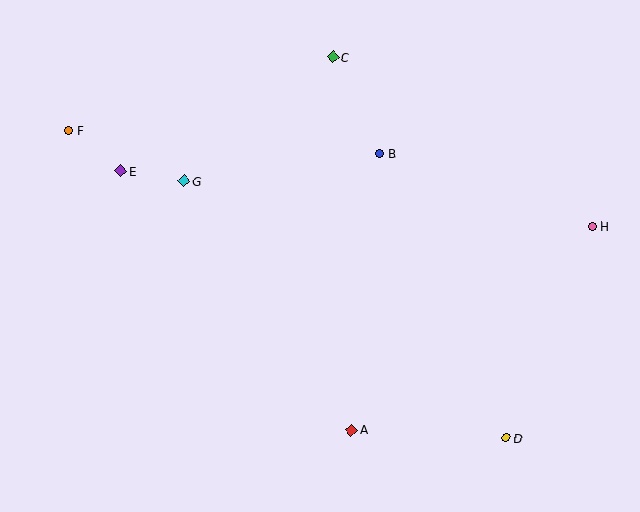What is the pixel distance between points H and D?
The distance between H and D is 228 pixels.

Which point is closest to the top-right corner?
Point H is closest to the top-right corner.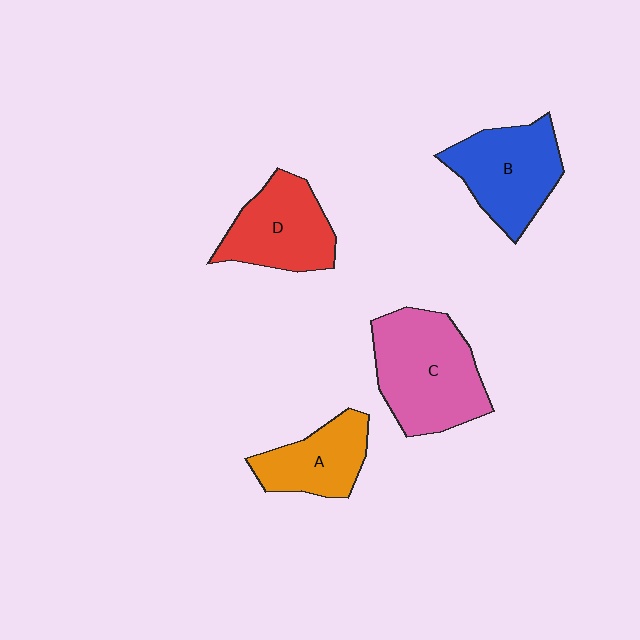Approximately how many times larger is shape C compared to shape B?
Approximately 1.3 times.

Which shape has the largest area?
Shape C (pink).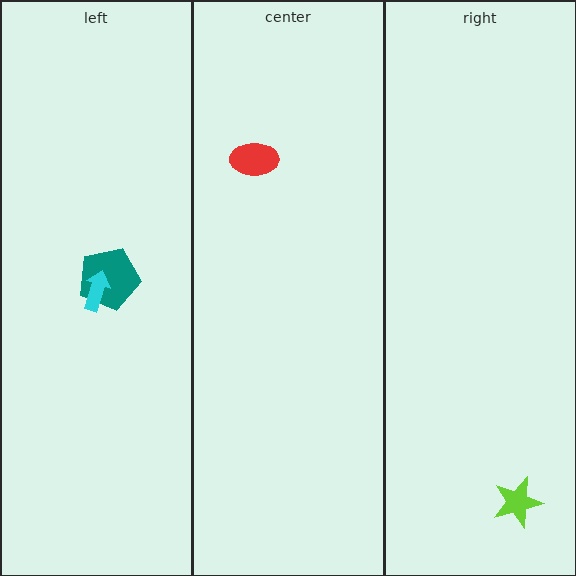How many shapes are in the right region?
1.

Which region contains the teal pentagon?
The left region.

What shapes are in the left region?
The teal pentagon, the cyan arrow.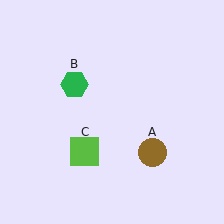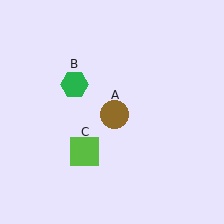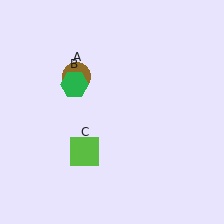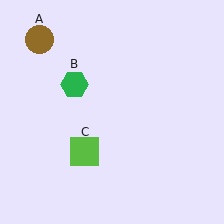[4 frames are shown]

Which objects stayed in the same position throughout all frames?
Green hexagon (object B) and lime square (object C) remained stationary.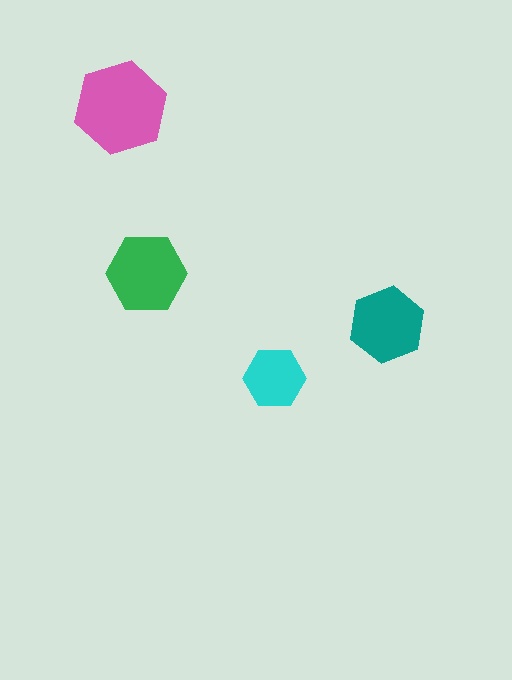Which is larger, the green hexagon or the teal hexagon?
The green one.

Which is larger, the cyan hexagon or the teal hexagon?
The teal one.